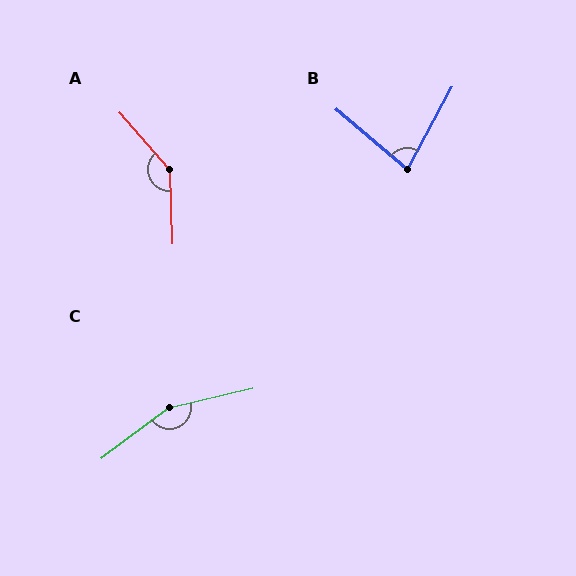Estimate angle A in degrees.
Approximately 141 degrees.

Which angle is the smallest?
B, at approximately 78 degrees.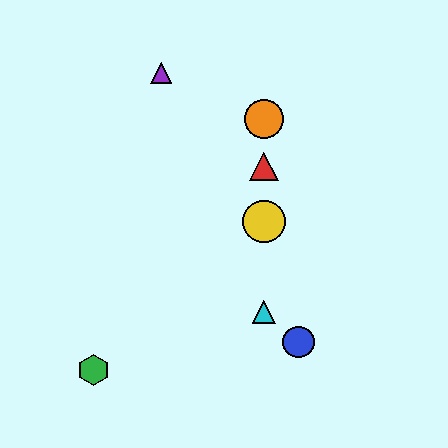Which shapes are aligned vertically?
The red triangle, the yellow circle, the orange circle, the cyan triangle are aligned vertically.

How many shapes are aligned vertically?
4 shapes (the red triangle, the yellow circle, the orange circle, the cyan triangle) are aligned vertically.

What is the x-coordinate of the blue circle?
The blue circle is at x≈298.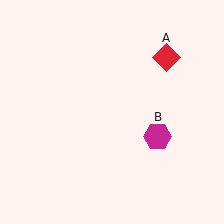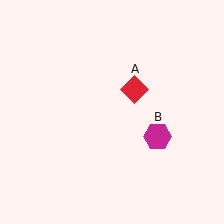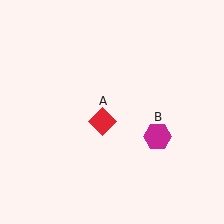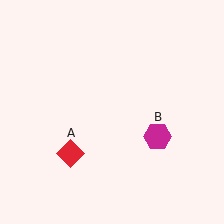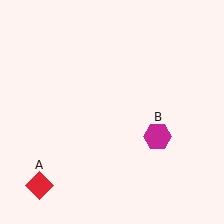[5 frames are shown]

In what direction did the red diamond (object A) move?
The red diamond (object A) moved down and to the left.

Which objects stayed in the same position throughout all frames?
Magenta hexagon (object B) remained stationary.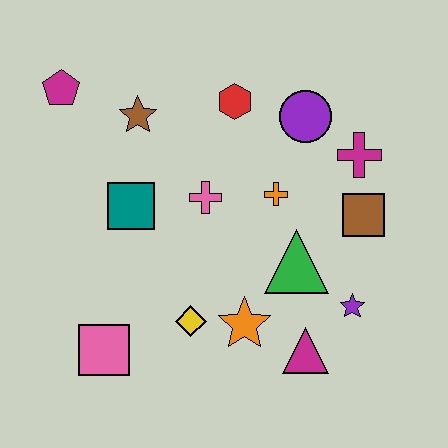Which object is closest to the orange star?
The yellow diamond is closest to the orange star.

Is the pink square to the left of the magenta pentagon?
No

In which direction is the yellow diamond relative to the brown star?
The yellow diamond is below the brown star.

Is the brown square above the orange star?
Yes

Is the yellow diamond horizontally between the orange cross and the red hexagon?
No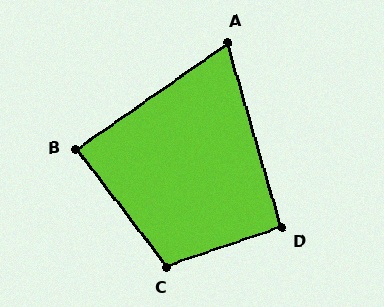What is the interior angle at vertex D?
Approximately 93 degrees (approximately right).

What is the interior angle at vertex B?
Approximately 87 degrees (approximately right).